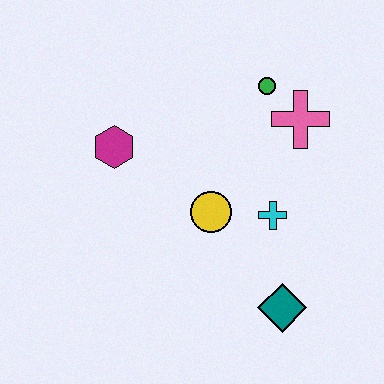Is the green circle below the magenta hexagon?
No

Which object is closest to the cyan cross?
The yellow circle is closest to the cyan cross.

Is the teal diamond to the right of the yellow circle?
Yes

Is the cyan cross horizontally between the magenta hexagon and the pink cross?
Yes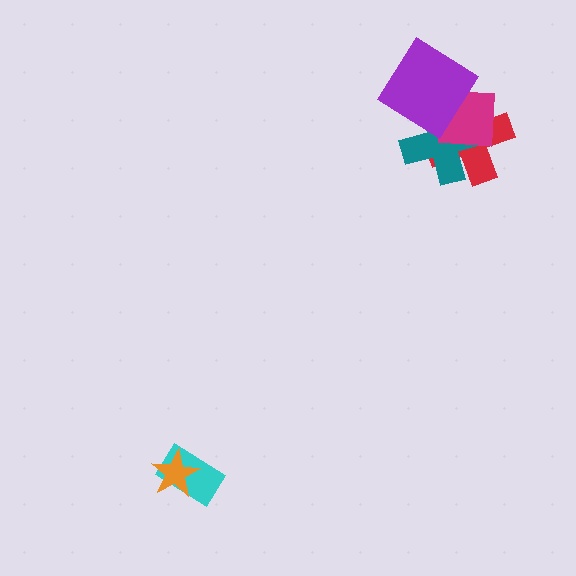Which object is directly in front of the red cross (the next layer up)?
The teal cross is directly in front of the red cross.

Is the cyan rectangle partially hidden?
Yes, it is partially covered by another shape.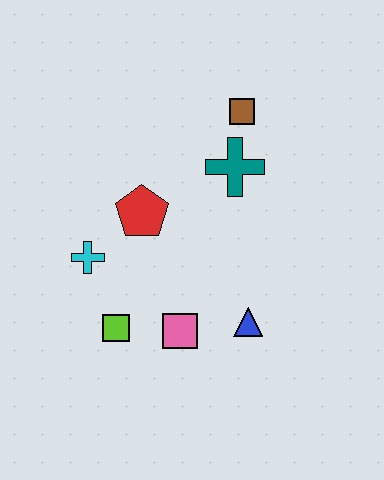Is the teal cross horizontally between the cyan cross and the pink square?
No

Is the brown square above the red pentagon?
Yes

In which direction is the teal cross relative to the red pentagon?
The teal cross is to the right of the red pentagon.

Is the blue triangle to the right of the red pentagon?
Yes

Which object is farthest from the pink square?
The brown square is farthest from the pink square.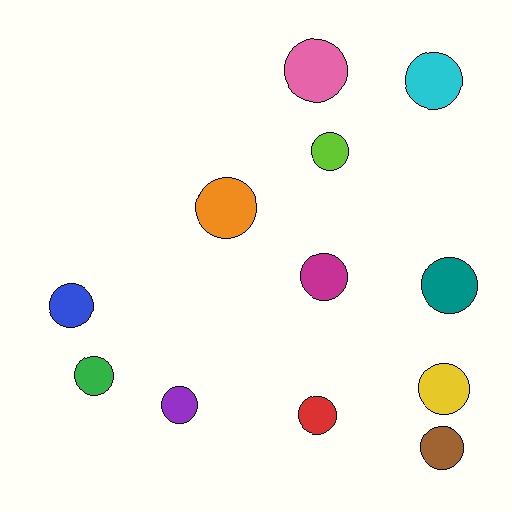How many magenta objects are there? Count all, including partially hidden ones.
There is 1 magenta object.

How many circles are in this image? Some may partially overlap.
There are 12 circles.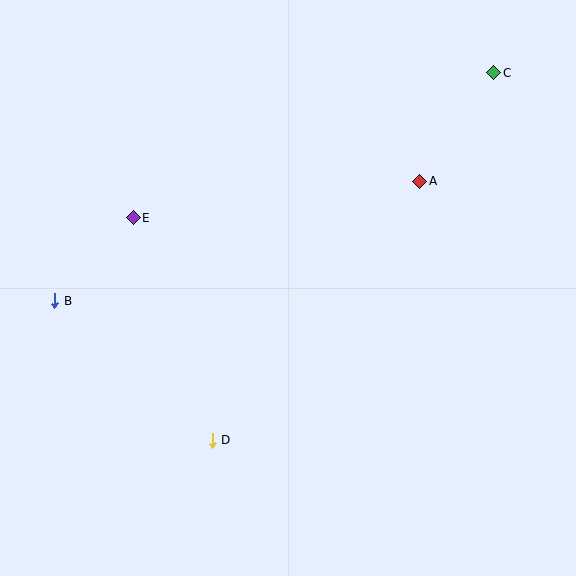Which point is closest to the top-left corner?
Point E is closest to the top-left corner.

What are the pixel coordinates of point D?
Point D is at (212, 440).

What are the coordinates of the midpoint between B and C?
The midpoint between B and C is at (274, 187).